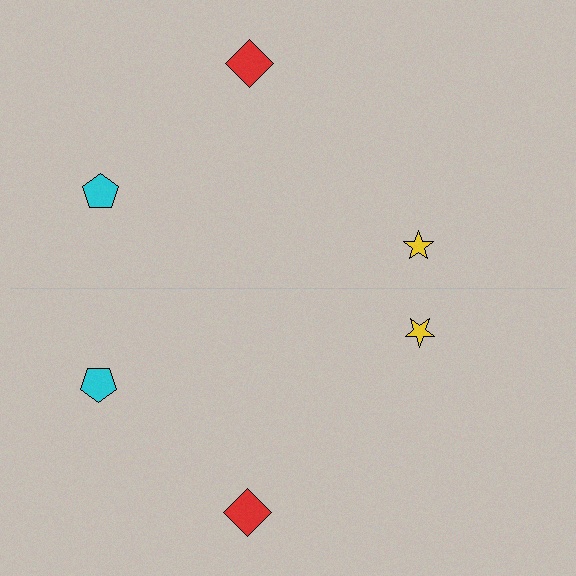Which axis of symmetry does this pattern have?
The pattern has a horizontal axis of symmetry running through the center of the image.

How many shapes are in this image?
There are 6 shapes in this image.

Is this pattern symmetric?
Yes, this pattern has bilateral (reflection) symmetry.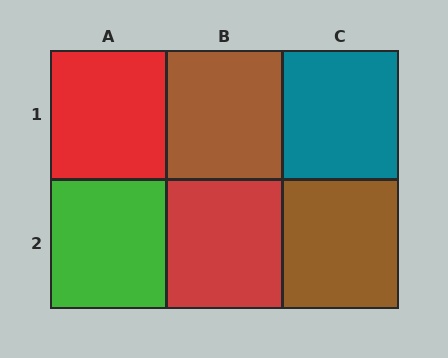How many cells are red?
2 cells are red.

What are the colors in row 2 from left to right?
Green, red, brown.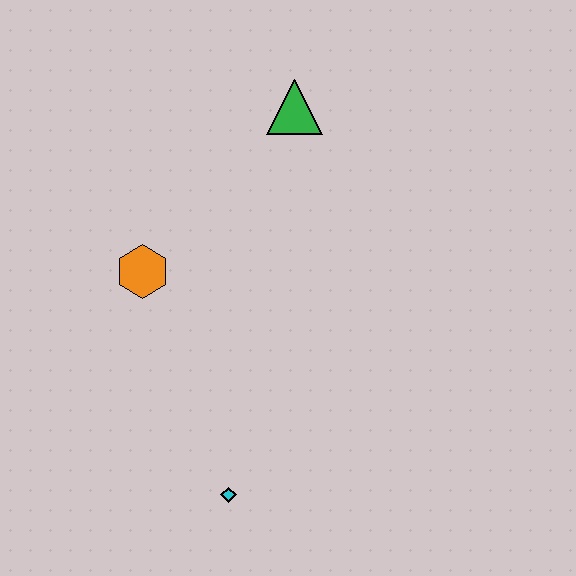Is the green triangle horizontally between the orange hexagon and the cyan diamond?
No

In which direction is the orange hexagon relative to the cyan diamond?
The orange hexagon is above the cyan diamond.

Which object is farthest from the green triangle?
The cyan diamond is farthest from the green triangle.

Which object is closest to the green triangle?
The orange hexagon is closest to the green triangle.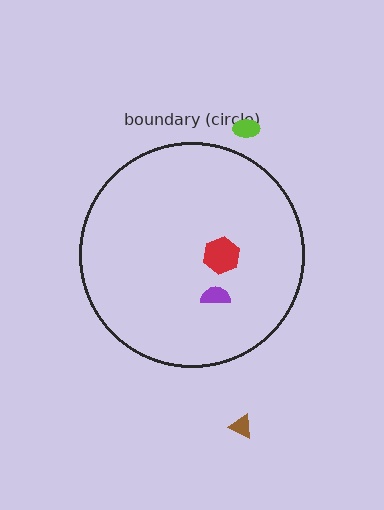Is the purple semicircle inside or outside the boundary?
Inside.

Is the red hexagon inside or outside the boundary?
Inside.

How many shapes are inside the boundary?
2 inside, 2 outside.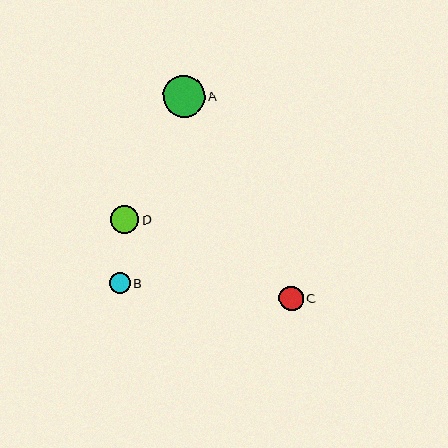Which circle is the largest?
Circle A is the largest with a size of approximately 42 pixels.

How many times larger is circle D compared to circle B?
Circle D is approximately 1.3 times the size of circle B.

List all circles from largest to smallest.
From largest to smallest: A, D, C, B.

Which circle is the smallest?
Circle B is the smallest with a size of approximately 21 pixels.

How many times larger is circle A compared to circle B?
Circle A is approximately 2.0 times the size of circle B.